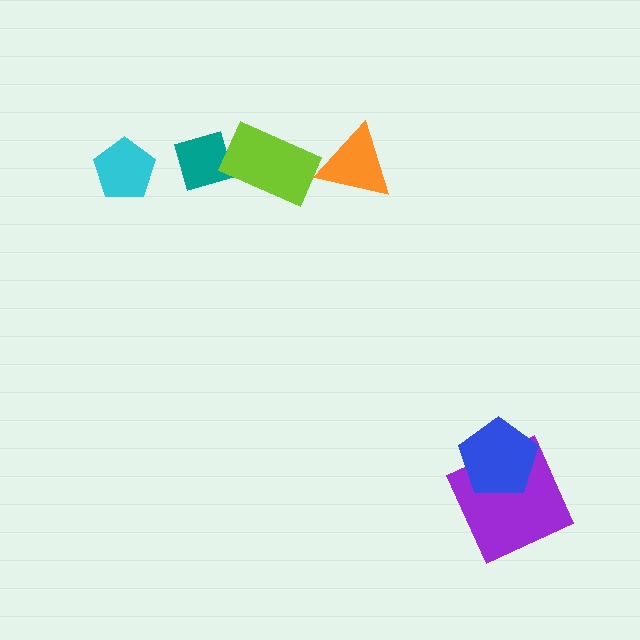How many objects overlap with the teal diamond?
1 object overlaps with the teal diamond.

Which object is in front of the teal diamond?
The lime rectangle is in front of the teal diamond.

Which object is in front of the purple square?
The blue pentagon is in front of the purple square.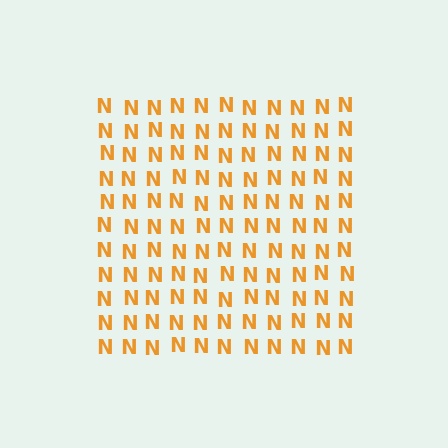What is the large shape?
The large shape is a square.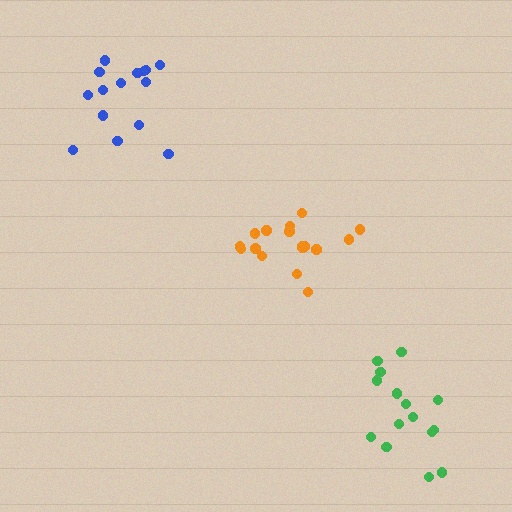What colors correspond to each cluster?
The clusters are colored: blue, orange, green.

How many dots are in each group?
Group 1: 15 dots, Group 2: 17 dots, Group 3: 15 dots (47 total).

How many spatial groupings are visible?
There are 3 spatial groupings.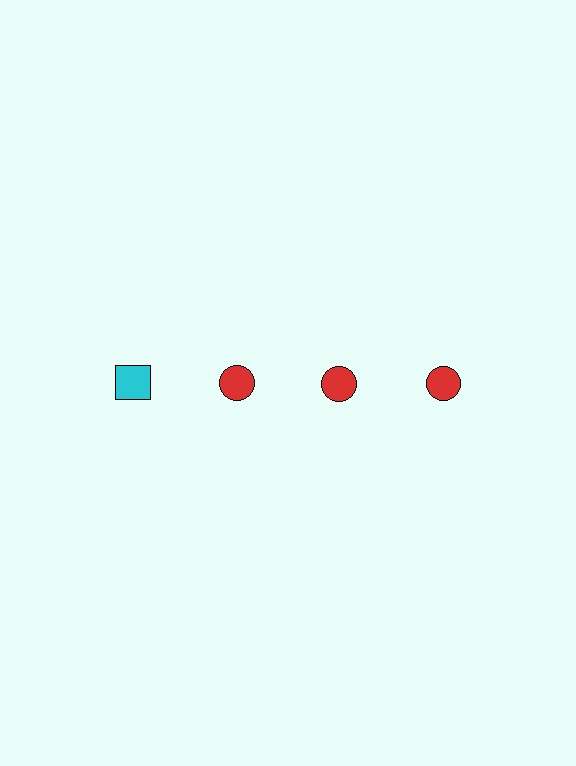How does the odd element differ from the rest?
It differs in both color (cyan instead of red) and shape (square instead of circle).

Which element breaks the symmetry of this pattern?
The cyan square in the top row, leftmost column breaks the symmetry. All other shapes are red circles.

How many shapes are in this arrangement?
There are 4 shapes arranged in a grid pattern.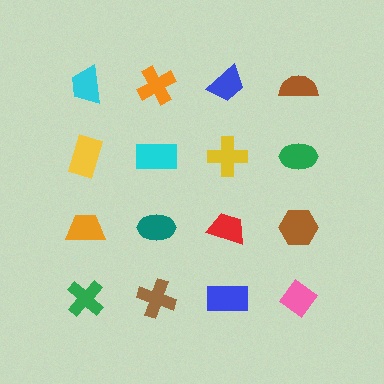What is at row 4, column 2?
A brown cross.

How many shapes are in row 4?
4 shapes.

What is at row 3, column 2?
A teal ellipse.